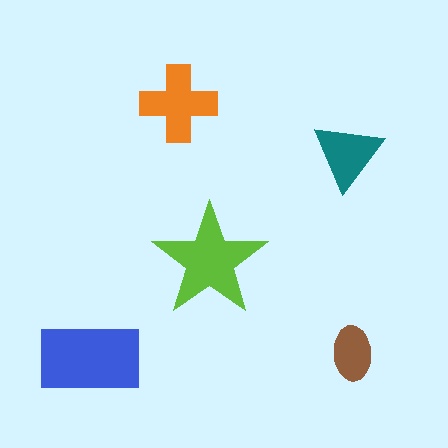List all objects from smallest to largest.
The brown ellipse, the teal triangle, the orange cross, the lime star, the blue rectangle.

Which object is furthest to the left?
The blue rectangle is leftmost.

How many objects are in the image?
There are 5 objects in the image.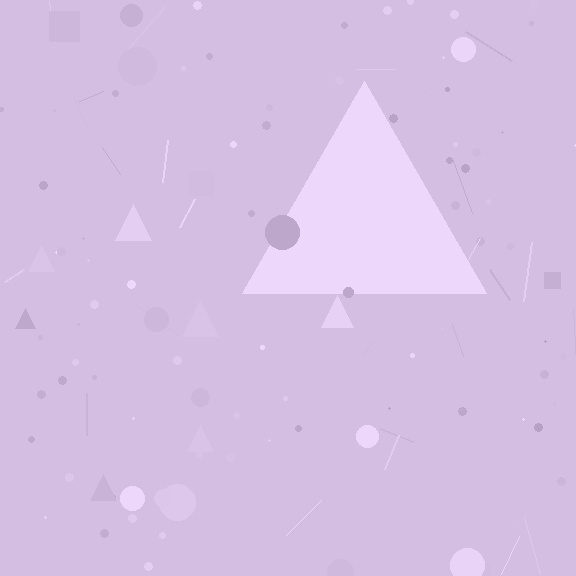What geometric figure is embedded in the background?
A triangle is embedded in the background.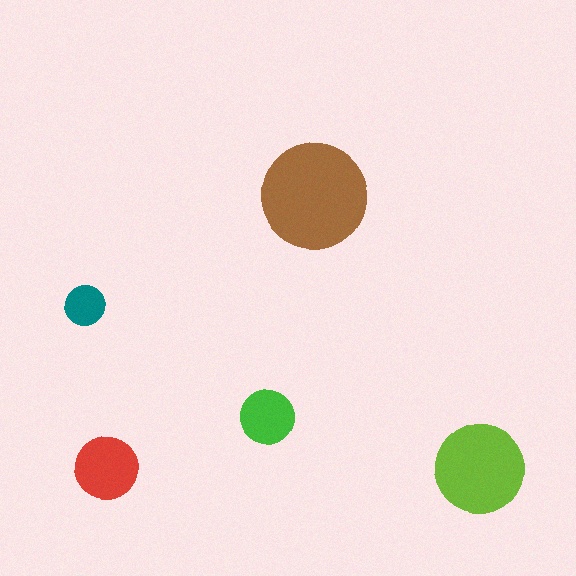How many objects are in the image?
There are 5 objects in the image.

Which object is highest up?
The brown circle is topmost.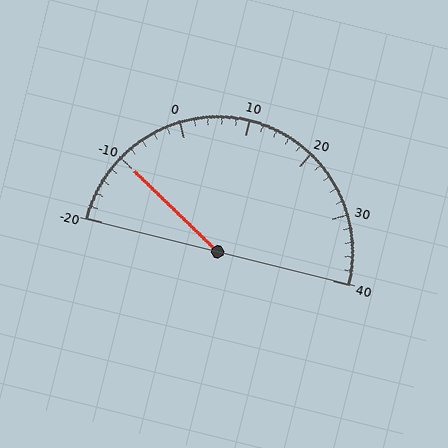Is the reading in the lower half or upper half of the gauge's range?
The reading is in the lower half of the range (-20 to 40).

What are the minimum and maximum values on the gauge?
The gauge ranges from -20 to 40.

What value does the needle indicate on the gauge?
The needle indicates approximately -10.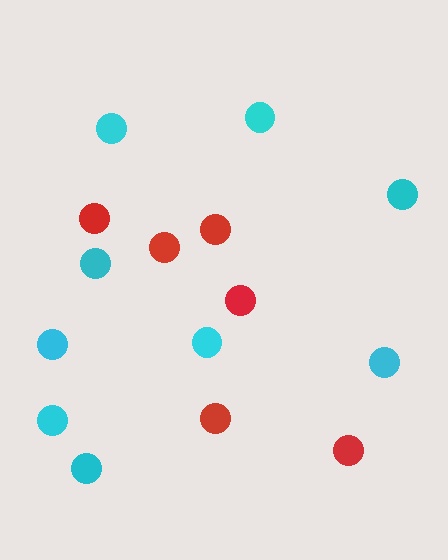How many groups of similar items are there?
There are 2 groups: one group of red circles (6) and one group of cyan circles (9).